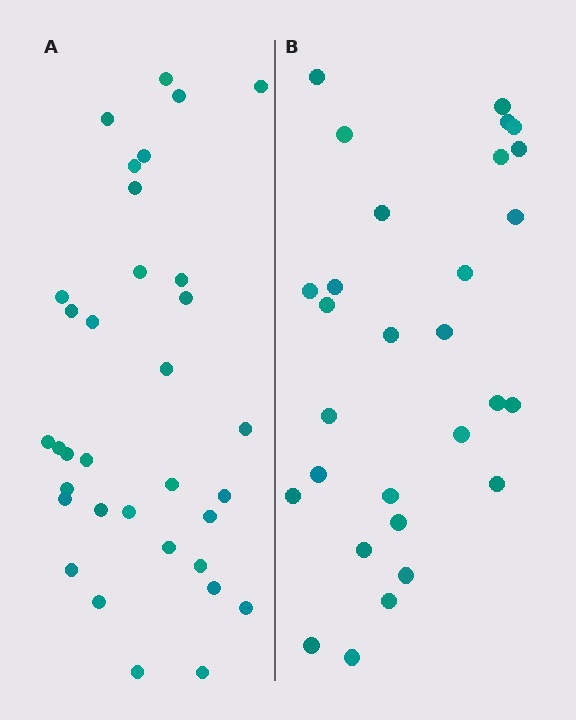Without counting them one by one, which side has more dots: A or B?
Region A (the left region) has more dots.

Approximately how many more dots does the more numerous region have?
Region A has about 5 more dots than region B.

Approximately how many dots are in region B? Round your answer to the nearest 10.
About 30 dots. (The exact count is 29, which rounds to 30.)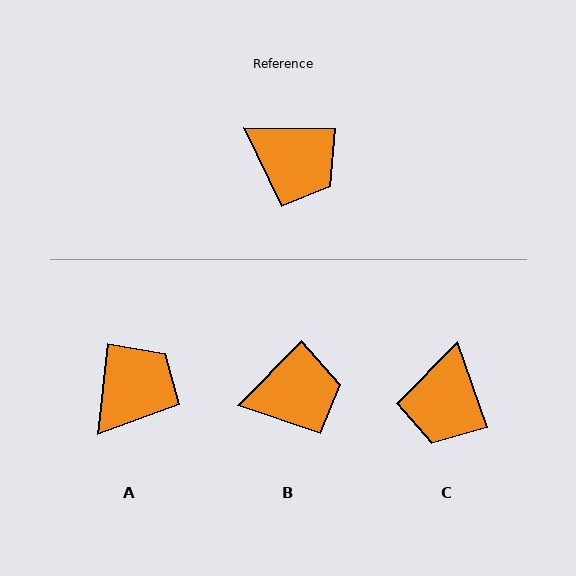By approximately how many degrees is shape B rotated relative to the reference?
Approximately 46 degrees counter-clockwise.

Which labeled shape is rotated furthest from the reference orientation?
A, about 85 degrees away.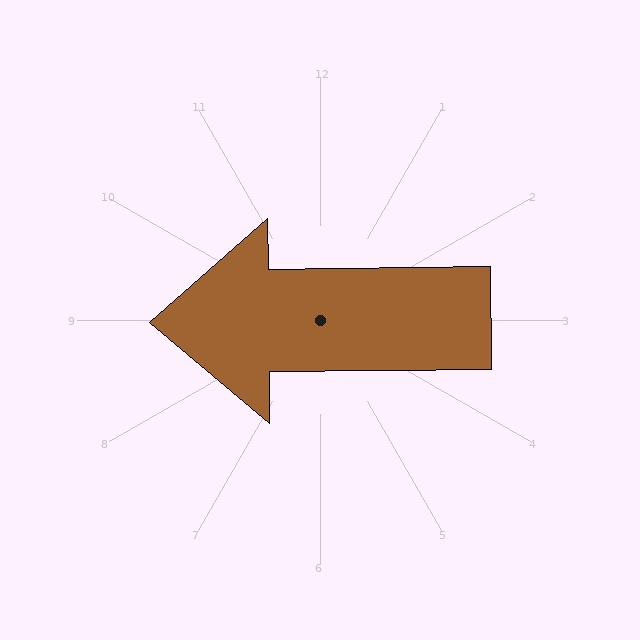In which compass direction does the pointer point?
West.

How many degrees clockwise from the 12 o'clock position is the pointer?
Approximately 269 degrees.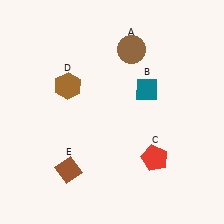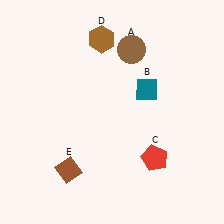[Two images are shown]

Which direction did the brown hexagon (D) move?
The brown hexagon (D) moved up.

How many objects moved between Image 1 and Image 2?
1 object moved between the two images.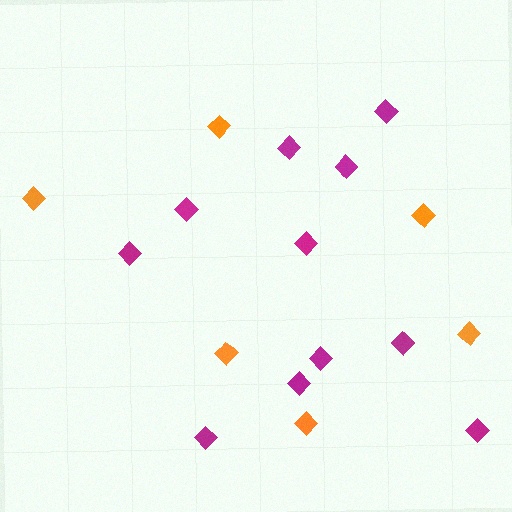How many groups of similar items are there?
There are 2 groups: one group of magenta diamonds (11) and one group of orange diamonds (6).